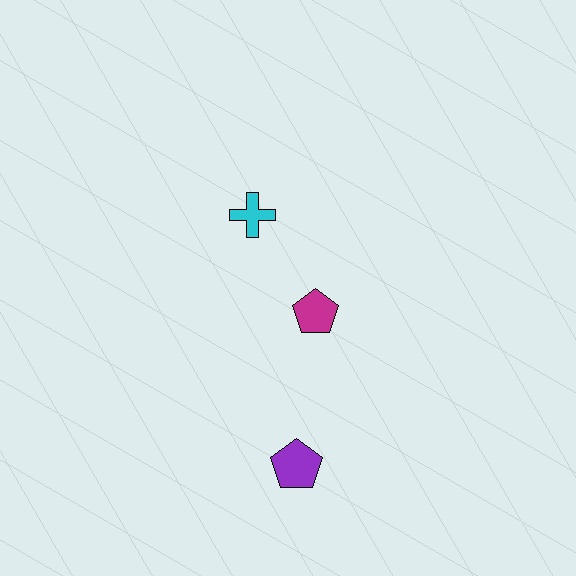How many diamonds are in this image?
There are no diamonds.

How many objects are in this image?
There are 3 objects.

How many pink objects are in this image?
There are no pink objects.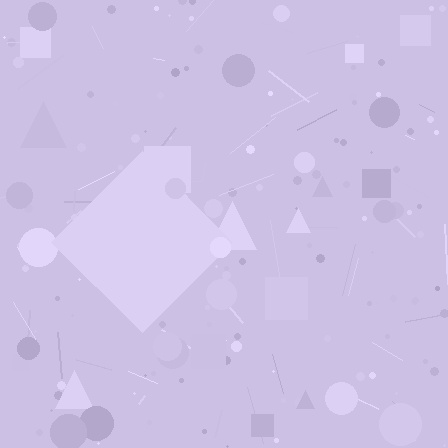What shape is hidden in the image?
A diamond is hidden in the image.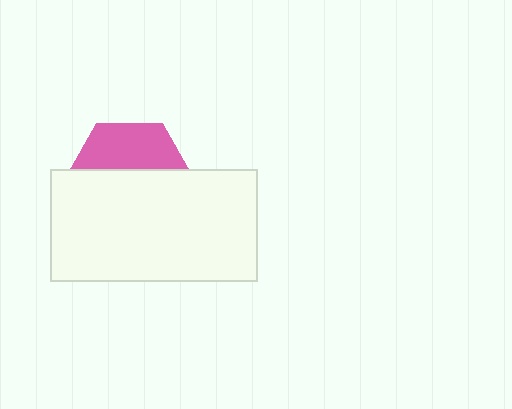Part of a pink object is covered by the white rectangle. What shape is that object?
It is a hexagon.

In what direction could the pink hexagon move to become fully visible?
The pink hexagon could move up. That would shift it out from behind the white rectangle entirely.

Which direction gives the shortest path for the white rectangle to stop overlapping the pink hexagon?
Moving down gives the shortest separation.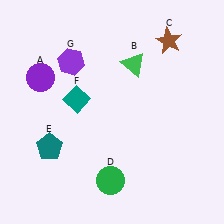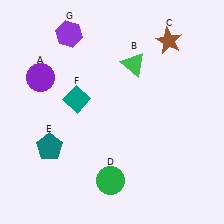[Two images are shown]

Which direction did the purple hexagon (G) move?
The purple hexagon (G) moved up.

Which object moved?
The purple hexagon (G) moved up.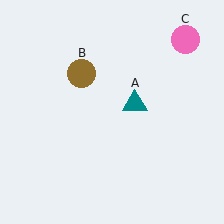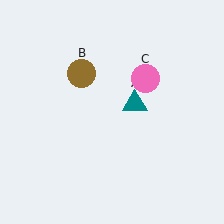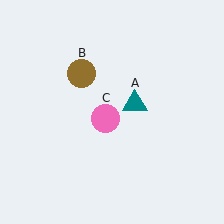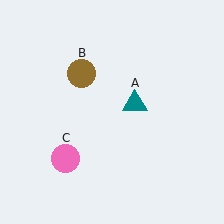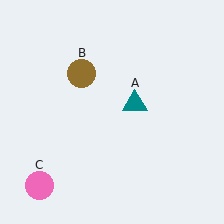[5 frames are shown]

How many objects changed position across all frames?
1 object changed position: pink circle (object C).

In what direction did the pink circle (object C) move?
The pink circle (object C) moved down and to the left.